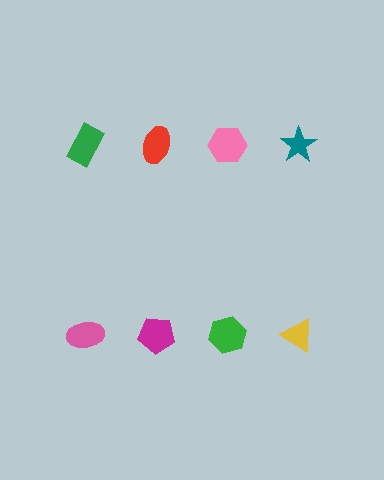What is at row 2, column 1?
A pink ellipse.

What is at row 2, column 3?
A green hexagon.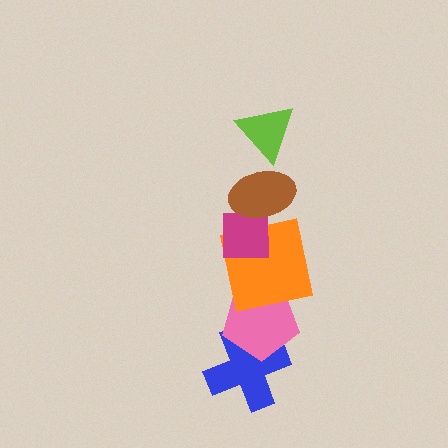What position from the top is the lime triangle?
The lime triangle is 1st from the top.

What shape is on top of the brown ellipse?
The lime triangle is on top of the brown ellipse.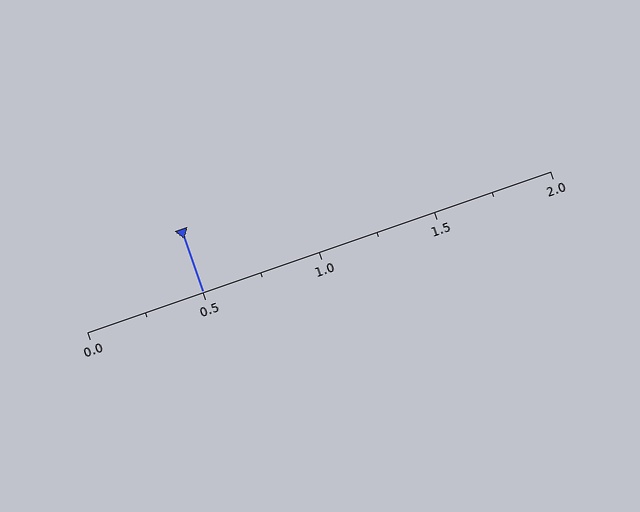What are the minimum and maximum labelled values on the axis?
The axis runs from 0.0 to 2.0.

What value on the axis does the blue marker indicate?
The marker indicates approximately 0.5.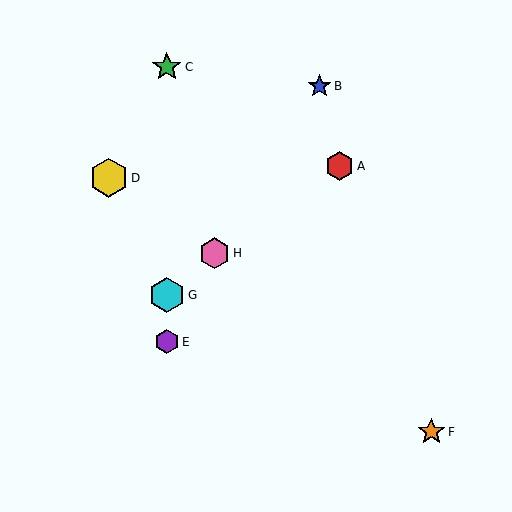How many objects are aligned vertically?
3 objects (C, E, G) are aligned vertically.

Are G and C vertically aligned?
Yes, both are at x≈167.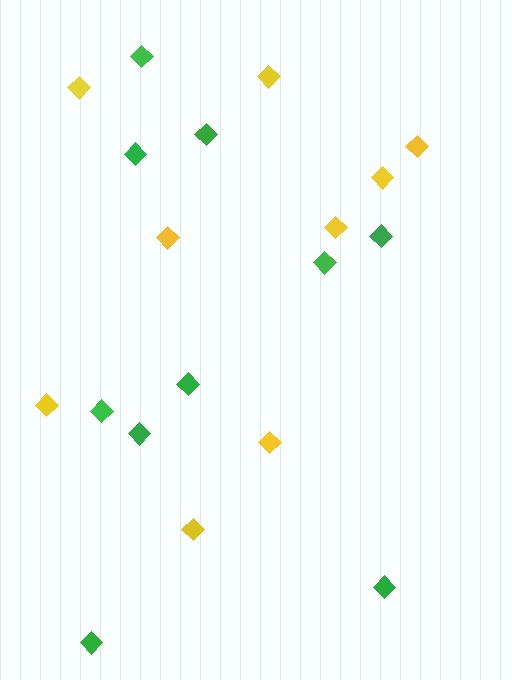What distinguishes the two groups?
There are 2 groups: one group of green diamonds (10) and one group of yellow diamonds (9).